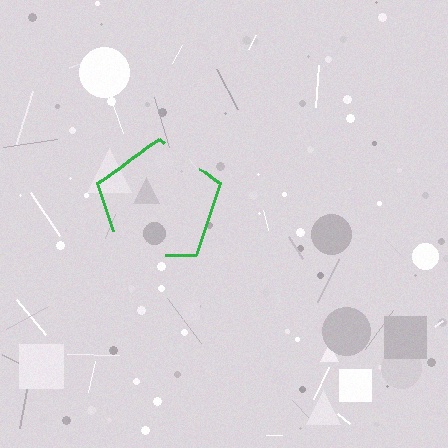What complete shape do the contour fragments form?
The contour fragments form a pentagon.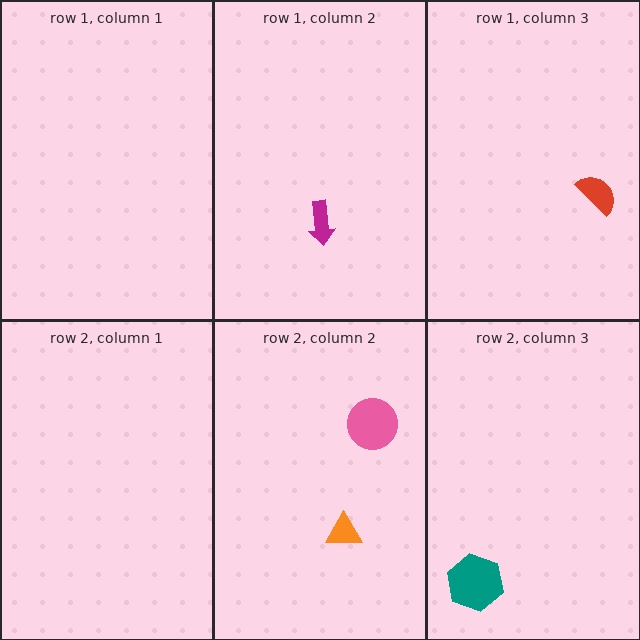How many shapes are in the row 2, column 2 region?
2.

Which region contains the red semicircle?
The row 1, column 3 region.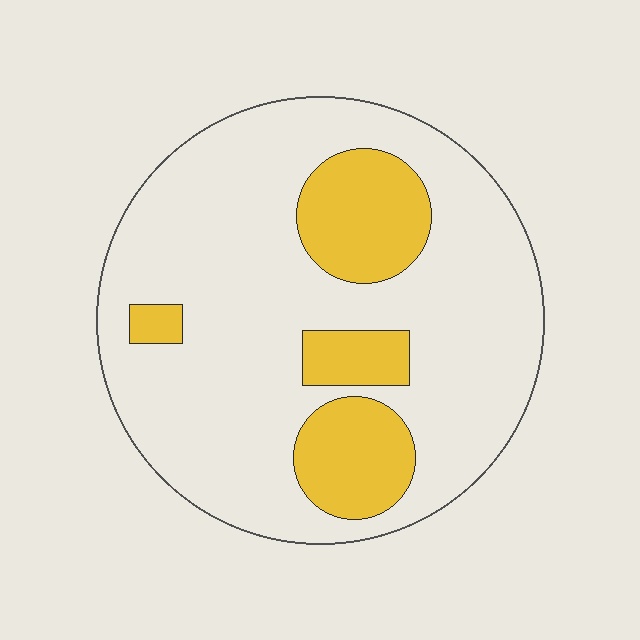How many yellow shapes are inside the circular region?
4.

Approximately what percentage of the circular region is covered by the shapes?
Approximately 20%.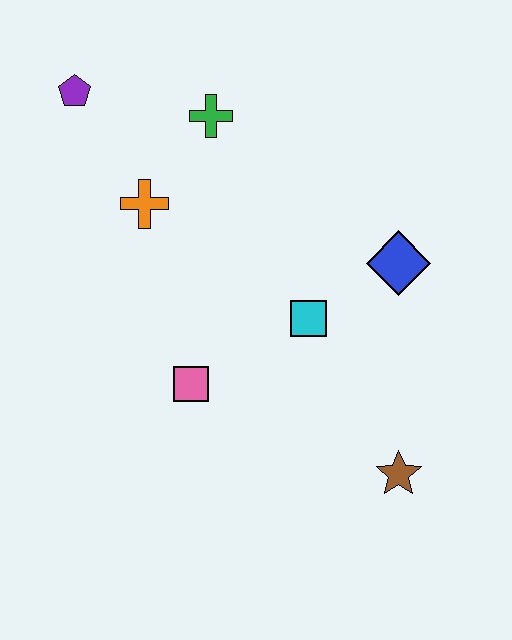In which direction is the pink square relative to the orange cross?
The pink square is below the orange cross.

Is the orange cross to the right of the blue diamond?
No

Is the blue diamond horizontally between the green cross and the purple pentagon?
No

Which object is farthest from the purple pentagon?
The brown star is farthest from the purple pentagon.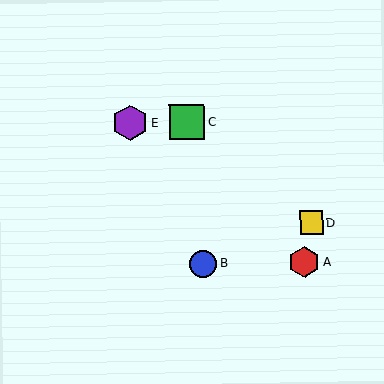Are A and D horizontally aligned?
No, A is at y≈262 and D is at y≈222.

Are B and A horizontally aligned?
Yes, both are at y≈264.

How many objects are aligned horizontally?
2 objects (A, B) are aligned horizontally.